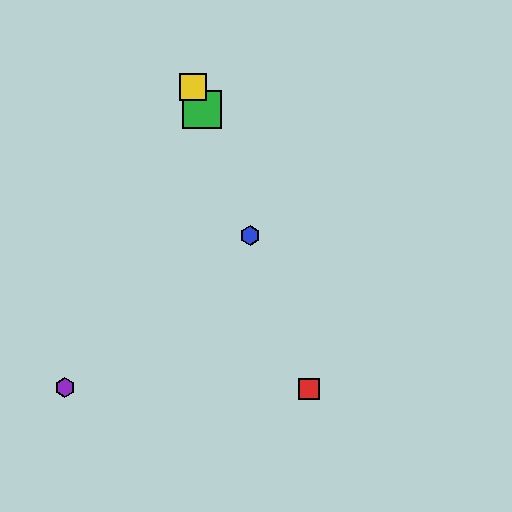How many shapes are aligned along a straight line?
4 shapes (the red square, the blue hexagon, the green square, the yellow square) are aligned along a straight line.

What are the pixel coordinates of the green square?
The green square is at (202, 109).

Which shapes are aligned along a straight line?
The red square, the blue hexagon, the green square, the yellow square are aligned along a straight line.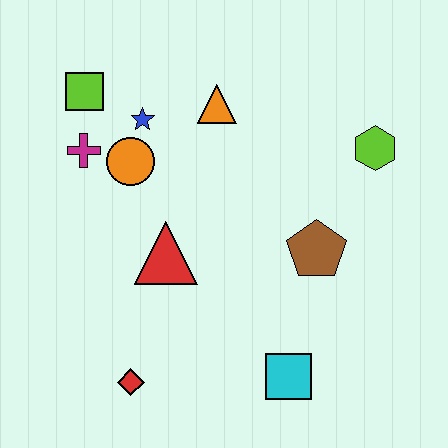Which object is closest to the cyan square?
The brown pentagon is closest to the cyan square.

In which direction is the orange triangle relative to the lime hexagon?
The orange triangle is to the left of the lime hexagon.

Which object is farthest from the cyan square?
The lime square is farthest from the cyan square.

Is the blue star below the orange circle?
No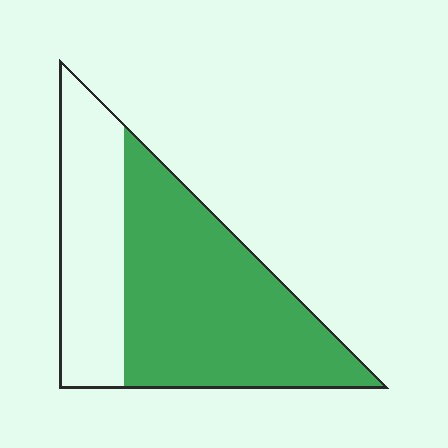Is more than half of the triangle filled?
Yes.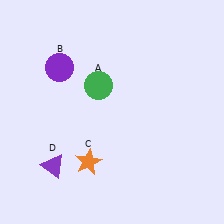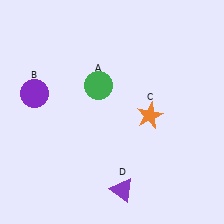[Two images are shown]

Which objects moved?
The objects that moved are: the purple circle (B), the orange star (C), the purple triangle (D).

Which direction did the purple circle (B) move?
The purple circle (B) moved down.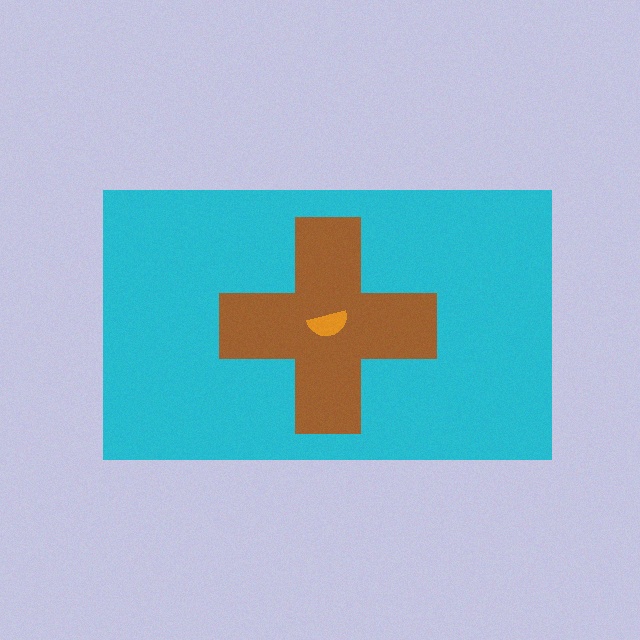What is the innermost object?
The orange semicircle.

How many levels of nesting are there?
3.